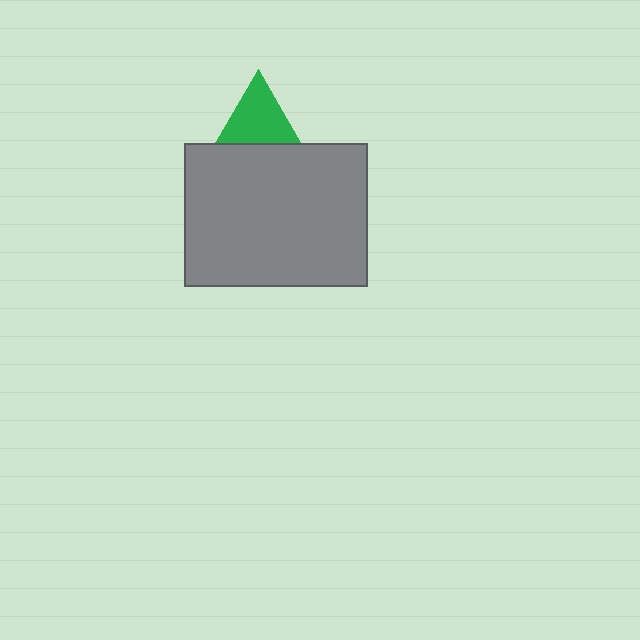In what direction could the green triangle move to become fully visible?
The green triangle could move up. That would shift it out from behind the gray rectangle entirely.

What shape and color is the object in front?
The object in front is a gray rectangle.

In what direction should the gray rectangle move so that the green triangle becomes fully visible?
The gray rectangle should move down. That is the shortest direction to clear the overlap and leave the green triangle fully visible.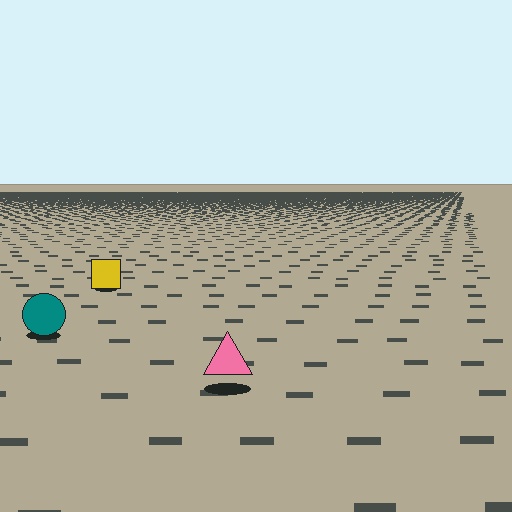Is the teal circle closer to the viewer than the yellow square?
Yes. The teal circle is closer — you can tell from the texture gradient: the ground texture is coarser near it.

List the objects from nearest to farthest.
From nearest to farthest: the pink triangle, the teal circle, the yellow square.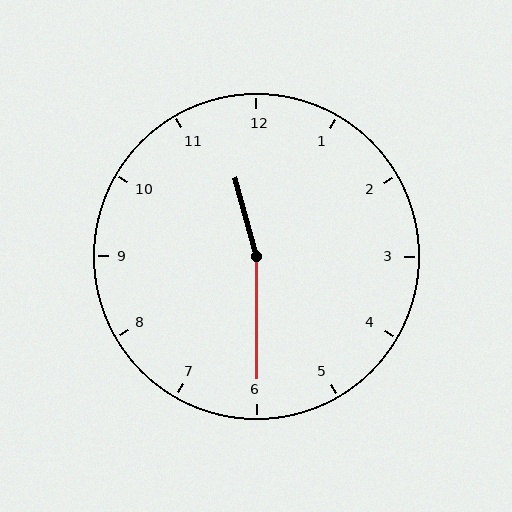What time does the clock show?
11:30.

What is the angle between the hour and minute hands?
Approximately 165 degrees.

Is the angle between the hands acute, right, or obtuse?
It is obtuse.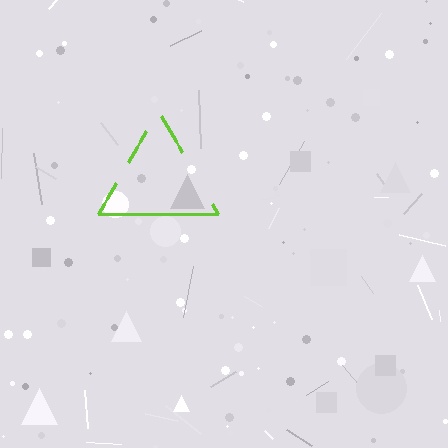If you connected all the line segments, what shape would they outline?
They would outline a triangle.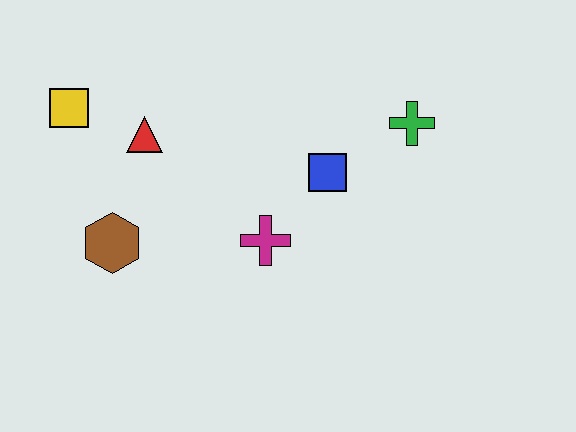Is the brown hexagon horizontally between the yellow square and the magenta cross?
Yes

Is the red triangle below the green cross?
Yes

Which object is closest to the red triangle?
The yellow square is closest to the red triangle.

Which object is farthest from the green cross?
The yellow square is farthest from the green cross.